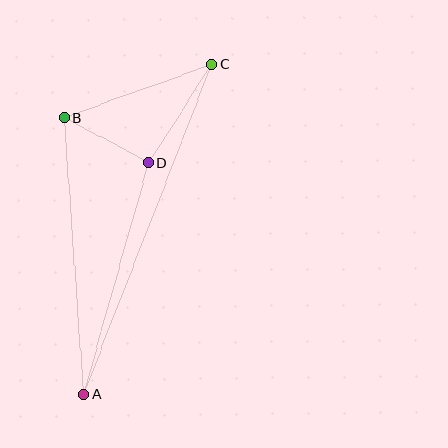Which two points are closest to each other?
Points B and D are closest to each other.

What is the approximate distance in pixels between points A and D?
The distance between A and D is approximately 241 pixels.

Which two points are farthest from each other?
Points A and C are farthest from each other.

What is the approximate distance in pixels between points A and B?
The distance between A and B is approximately 277 pixels.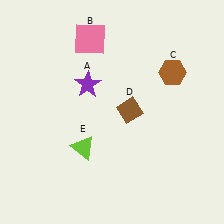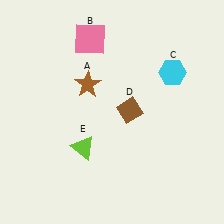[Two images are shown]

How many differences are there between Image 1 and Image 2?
There are 2 differences between the two images.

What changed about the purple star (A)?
In Image 1, A is purple. In Image 2, it changed to brown.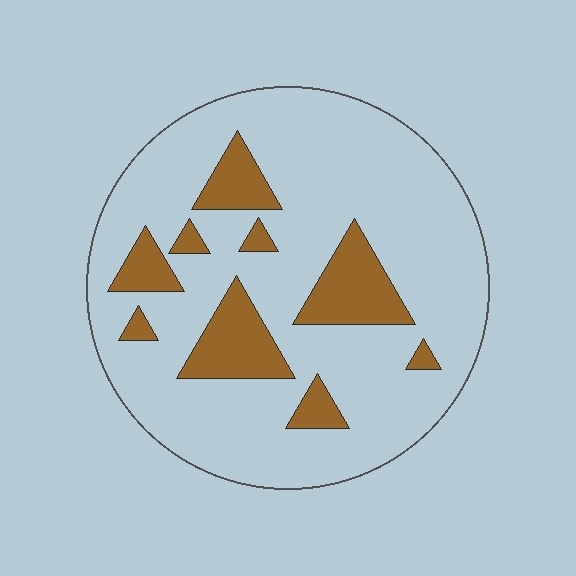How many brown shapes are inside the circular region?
9.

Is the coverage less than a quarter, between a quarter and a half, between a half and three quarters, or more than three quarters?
Less than a quarter.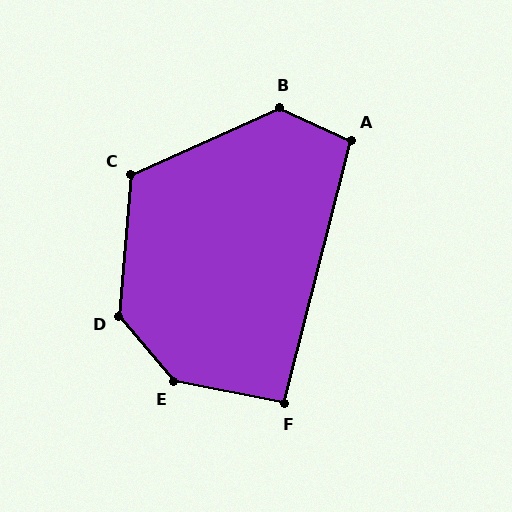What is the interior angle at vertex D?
Approximately 135 degrees (obtuse).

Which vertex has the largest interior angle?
E, at approximately 141 degrees.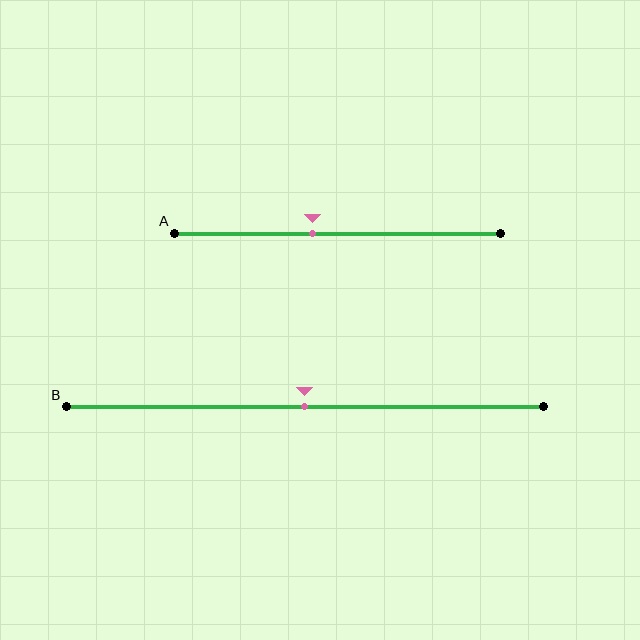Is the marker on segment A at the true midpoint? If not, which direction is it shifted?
No, the marker on segment A is shifted to the left by about 8% of the segment length.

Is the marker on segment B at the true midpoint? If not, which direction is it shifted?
Yes, the marker on segment B is at the true midpoint.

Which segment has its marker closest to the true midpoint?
Segment B has its marker closest to the true midpoint.